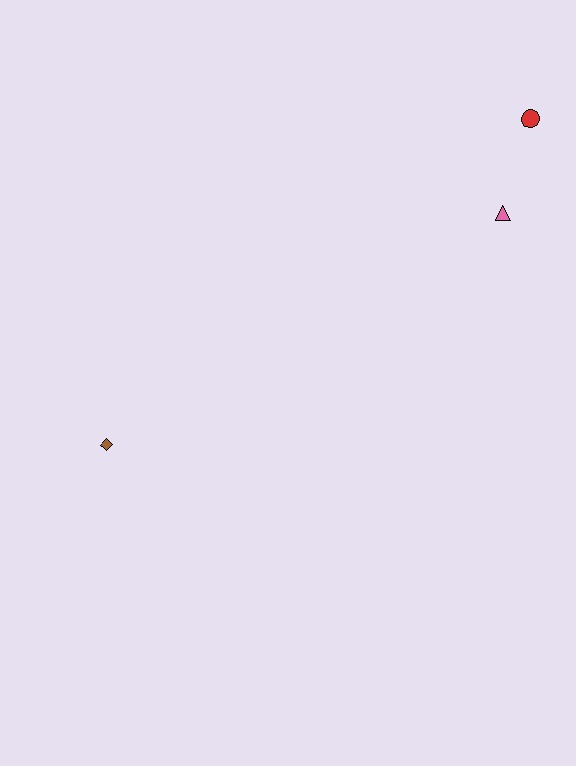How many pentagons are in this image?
There are no pentagons.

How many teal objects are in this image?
There are no teal objects.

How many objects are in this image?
There are 3 objects.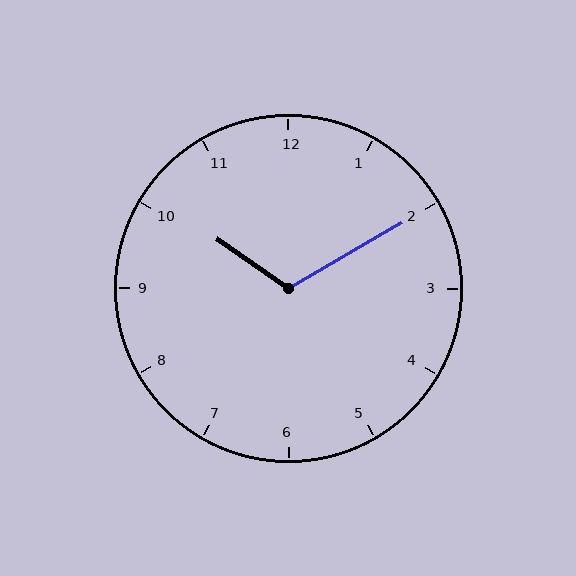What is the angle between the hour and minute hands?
Approximately 115 degrees.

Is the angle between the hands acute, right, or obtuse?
It is obtuse.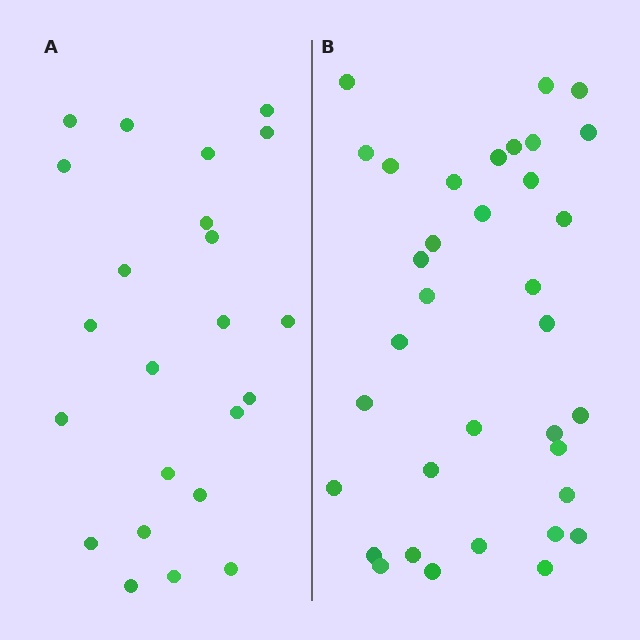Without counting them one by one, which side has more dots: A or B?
Region B (the right region) has more dots.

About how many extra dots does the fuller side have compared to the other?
Region B has roughly 12 or so more dots than region A.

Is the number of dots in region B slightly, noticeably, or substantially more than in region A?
Region B has substantially more. The ratio is roughly 1.5 to 1.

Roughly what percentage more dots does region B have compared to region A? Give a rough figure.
About 50% more.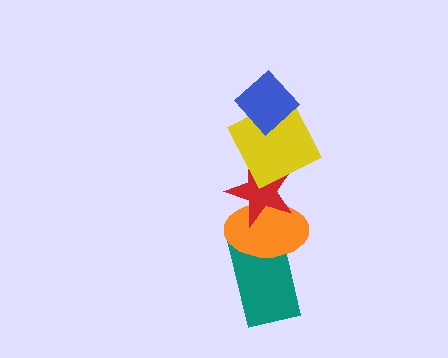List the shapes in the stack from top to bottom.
From top to bottom: the blue diamond, the yellow square, the red star, the orange ellipse, the teal rectangle.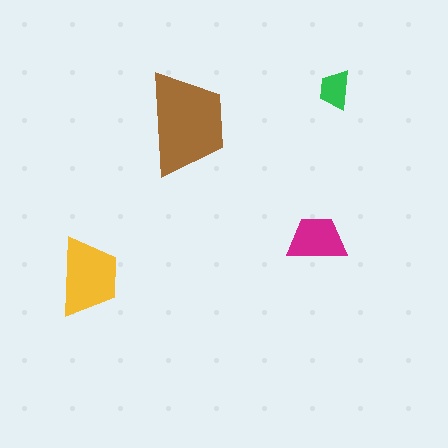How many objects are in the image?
There are 4 objects in the image.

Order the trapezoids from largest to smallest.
the brown one, the yellow one, the magenta one, the green one.